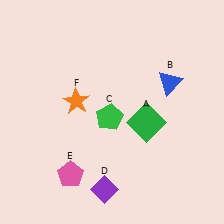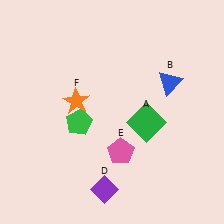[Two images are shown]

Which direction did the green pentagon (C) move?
The green pentagon (C) moved left.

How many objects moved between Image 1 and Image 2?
2 objects moved between the two images.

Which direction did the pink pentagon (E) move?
The pink pentagon (E) moved right.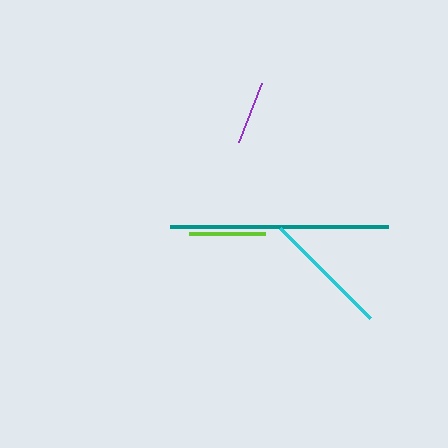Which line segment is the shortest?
The purple line is the shortest at approximately 64 pixels.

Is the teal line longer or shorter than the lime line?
The teal line is longer than the lime line.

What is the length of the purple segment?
The purple segment is approximately 64 pixels long.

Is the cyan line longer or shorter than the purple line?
The cyan line is longer than the purple line.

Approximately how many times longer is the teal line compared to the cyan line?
The teal line is approximately 1.7 times the length of the cyan line.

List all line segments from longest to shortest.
From longest to shortest: teal, cyan, lime, purple.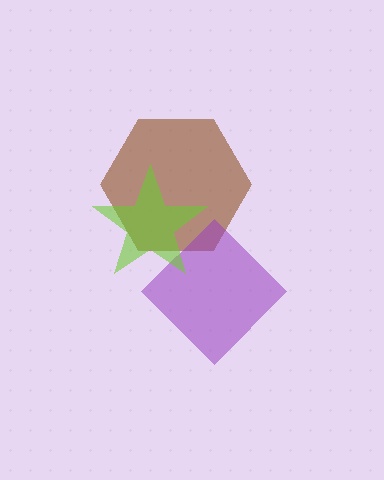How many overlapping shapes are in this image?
There are 3 overlapping shapes in the image.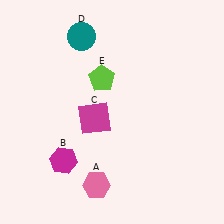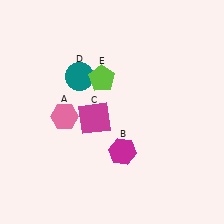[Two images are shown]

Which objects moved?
The objects that moved are: the pink hexagon (A), the magenta hexagon (B), the teal circle (D).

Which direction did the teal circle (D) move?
The teal circle (D) moved down.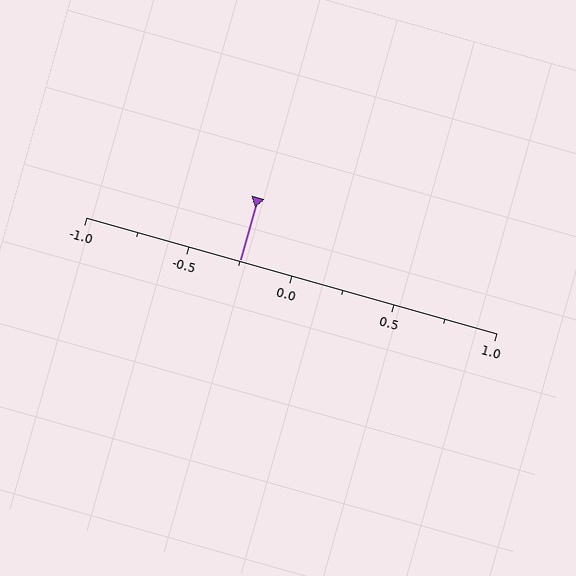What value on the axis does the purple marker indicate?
The marker indicates approximately -0.25.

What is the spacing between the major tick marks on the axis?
The major ticks are spaced 0.5 apart.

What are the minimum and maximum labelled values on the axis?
The axis runs from -1.0 to 1.0.